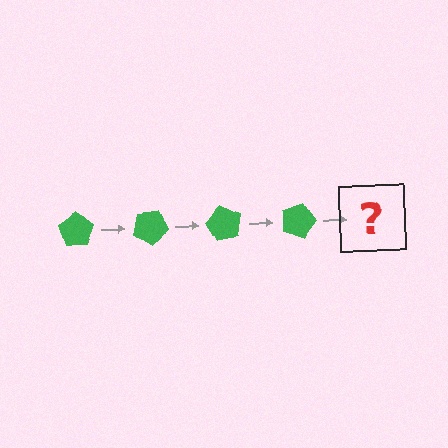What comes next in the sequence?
The next element should be a green pentagon rotated 120 degrees.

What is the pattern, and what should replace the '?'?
The pattern is that the pentagon rotates 30 degrees each step. The '?' should be a green pentagon rotated 120 degrees.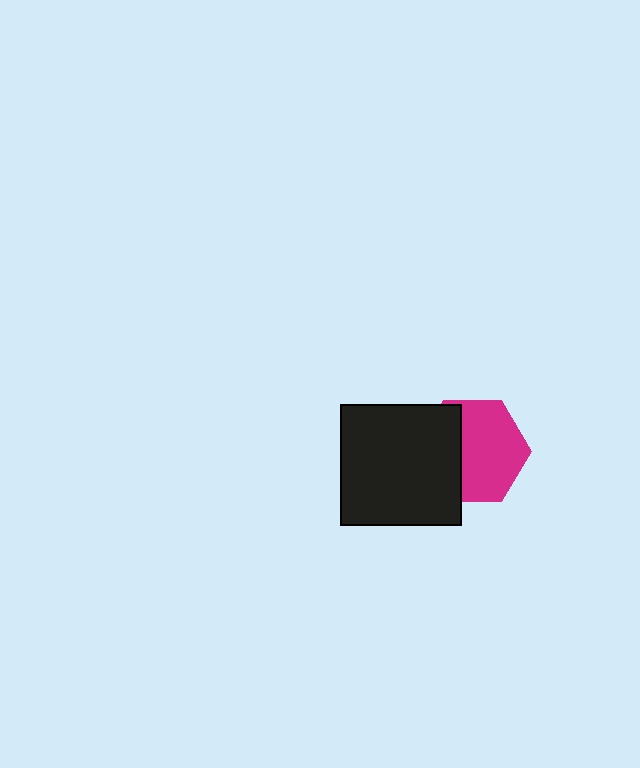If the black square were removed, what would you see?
You would see the complete magenta hexagon.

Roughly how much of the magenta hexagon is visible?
About half of it is visible (roughly 64%).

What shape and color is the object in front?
The object in front is a black square.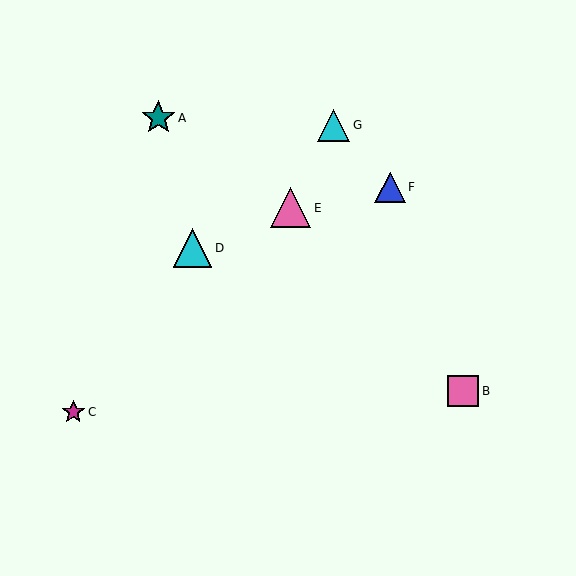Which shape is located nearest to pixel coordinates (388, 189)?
The blue triangle (labeled F) at (390, 187) is nearest to that location.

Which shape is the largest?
The pink triangle (labeled E) is the largest.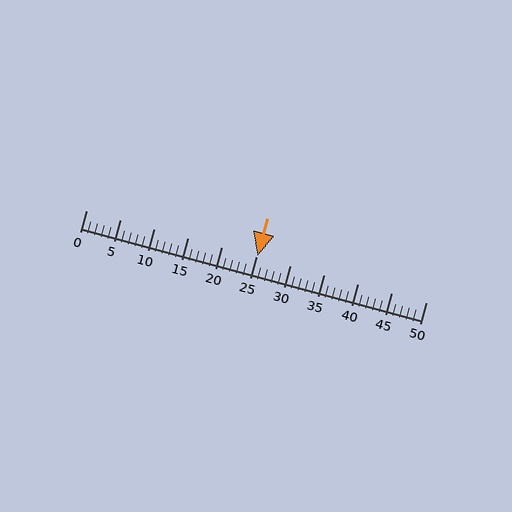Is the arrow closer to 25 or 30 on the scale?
The arrow is closer to 25.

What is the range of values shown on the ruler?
The ruler shows values from 0 to 50.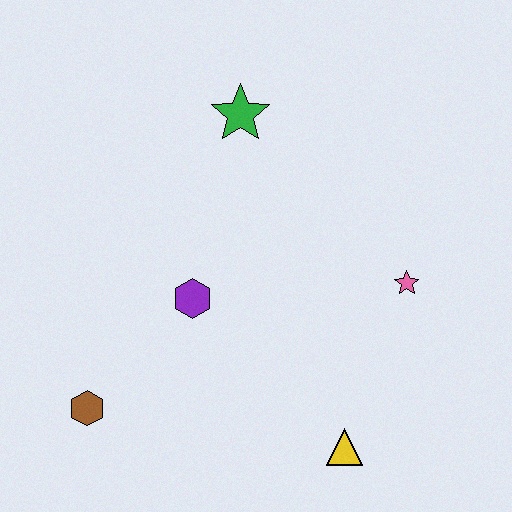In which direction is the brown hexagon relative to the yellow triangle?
The brown hexagon is to the left of the yellow triangle.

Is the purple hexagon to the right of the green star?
No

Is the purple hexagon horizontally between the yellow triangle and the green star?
No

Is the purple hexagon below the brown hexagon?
No